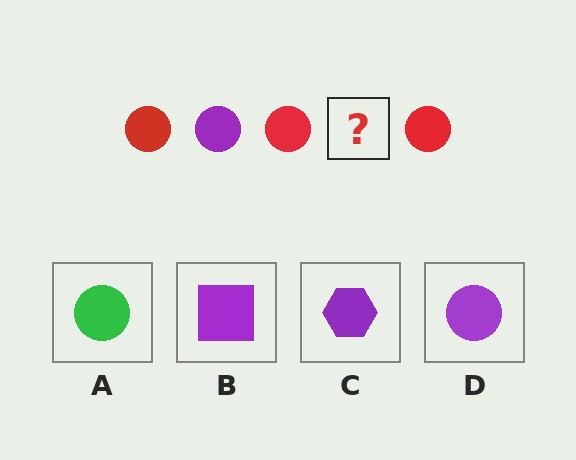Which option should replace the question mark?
Option D.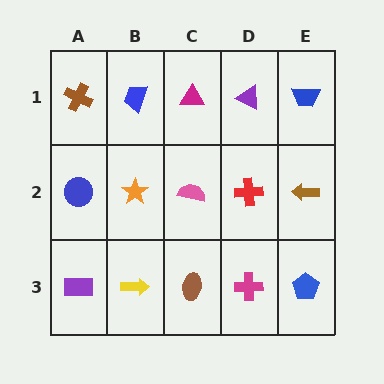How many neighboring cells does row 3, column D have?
3.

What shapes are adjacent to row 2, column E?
A blue trapezoid (row 1, column E), a blue pentagon (row 3, column E), a red cross (row 2, column D).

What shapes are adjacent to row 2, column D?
A purple triangle (row 1, column D), a magenta cross (row 3, column D), a pink semicircle (row 2, column C), a brown arrow (row 2, column E).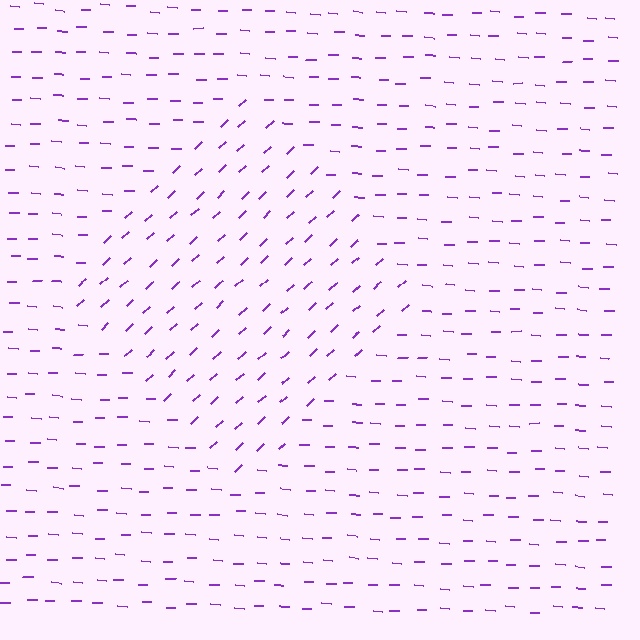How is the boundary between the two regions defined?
The boundary is defined purely by a change in line orientation (approximately 45 degrees difference). All lines are the same color and thickness.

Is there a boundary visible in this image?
Yes, there is a texture boundary formed by a change in line orientation.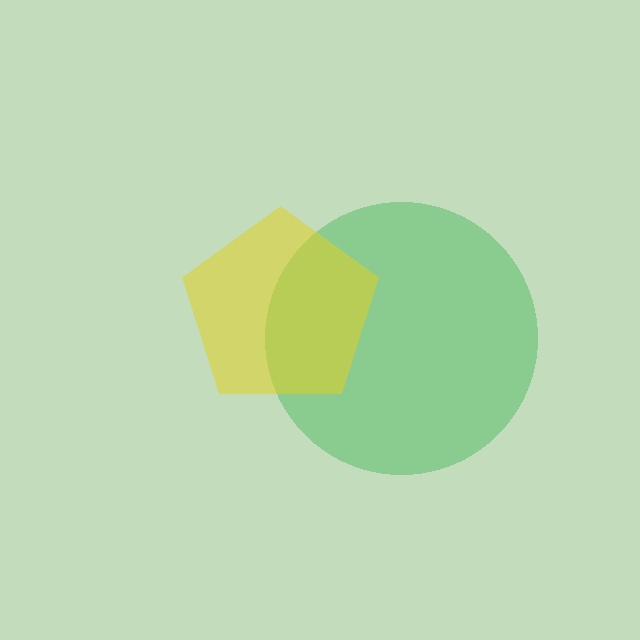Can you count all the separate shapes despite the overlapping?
Yes, there are 2 separate shapes.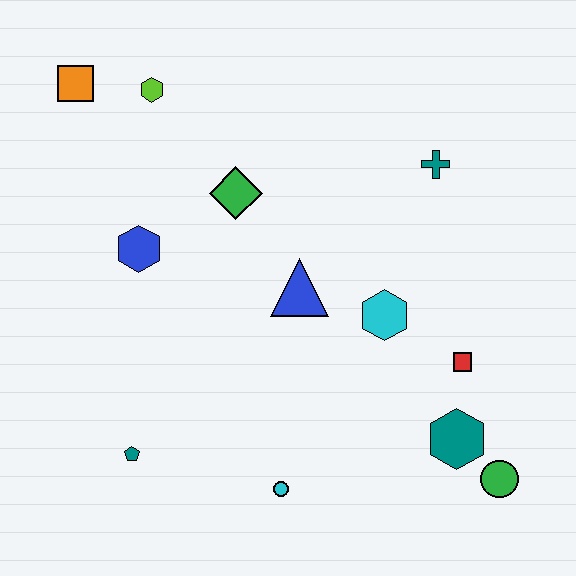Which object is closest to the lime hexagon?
The orange square is closest to the lime hexagon.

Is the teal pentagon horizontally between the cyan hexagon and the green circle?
No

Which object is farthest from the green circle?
The orange square is farthest from the green circle.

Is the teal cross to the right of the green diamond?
Yes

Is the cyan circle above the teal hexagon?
No